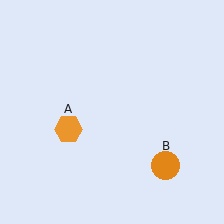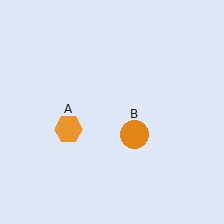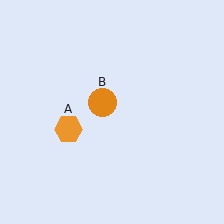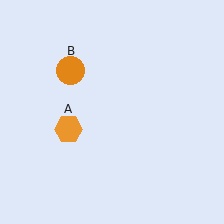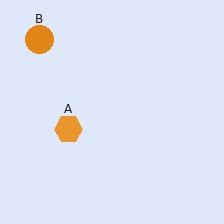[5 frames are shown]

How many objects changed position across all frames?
1 object changed position: orange circle (object B).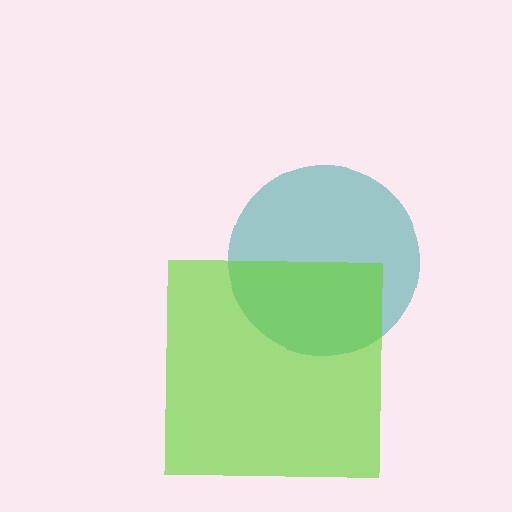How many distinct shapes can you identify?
There are 2 distinct shapes: a teal circle, a lime square.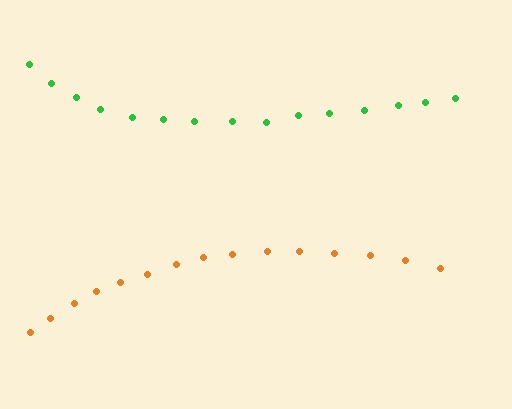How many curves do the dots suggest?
There are 2 distinct paths.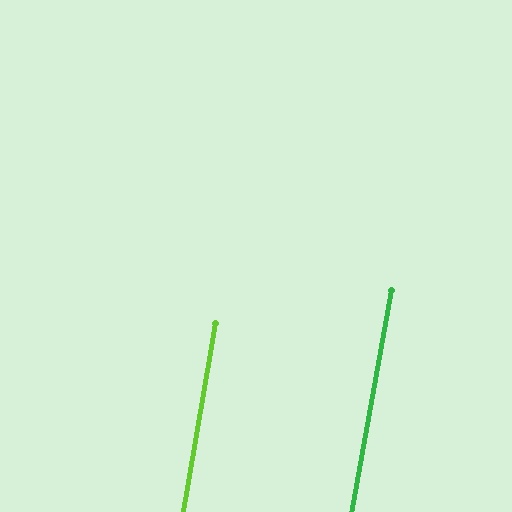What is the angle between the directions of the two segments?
Approximately 1 degree.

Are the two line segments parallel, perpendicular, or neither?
Parallel — their directions differ by only 0.7°.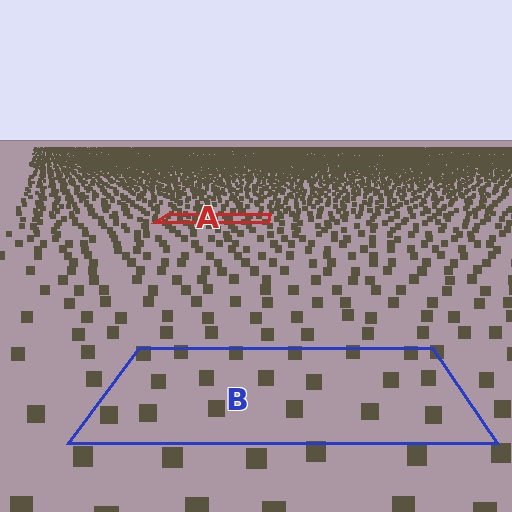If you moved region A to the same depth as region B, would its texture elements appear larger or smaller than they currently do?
They would appear larger. At a closer depth, the same texture elements are projected at a bigger on-screen size.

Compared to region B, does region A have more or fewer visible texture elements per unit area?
Region A has more texture elements per unit area — they are packed more densely because it is farther away.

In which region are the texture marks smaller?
The texture marks are smaller in region A, because it is farther away.